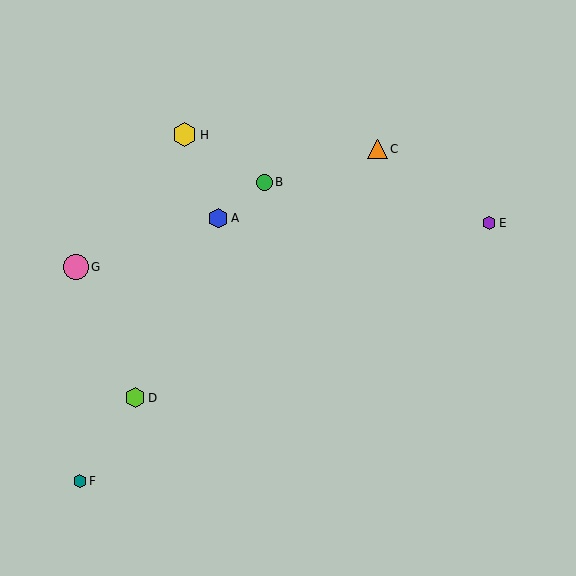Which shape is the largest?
The pink circle (labeled G) is the largest.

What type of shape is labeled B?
Shape B is a green circle.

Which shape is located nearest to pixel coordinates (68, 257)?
The pink circle (labeled G) at (76, 267) is nearest to that location.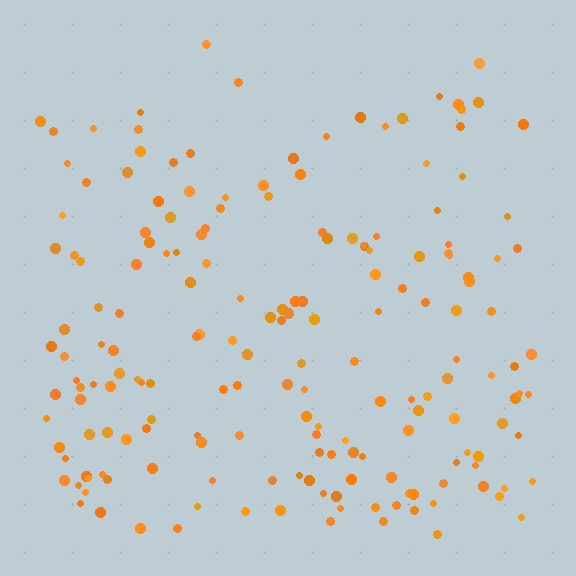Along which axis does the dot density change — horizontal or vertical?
Vertical.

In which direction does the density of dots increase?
From top to bottom, with the bottom side densest.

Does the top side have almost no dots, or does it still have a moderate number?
Still a moderate number, just noticeably fewer than the bottom.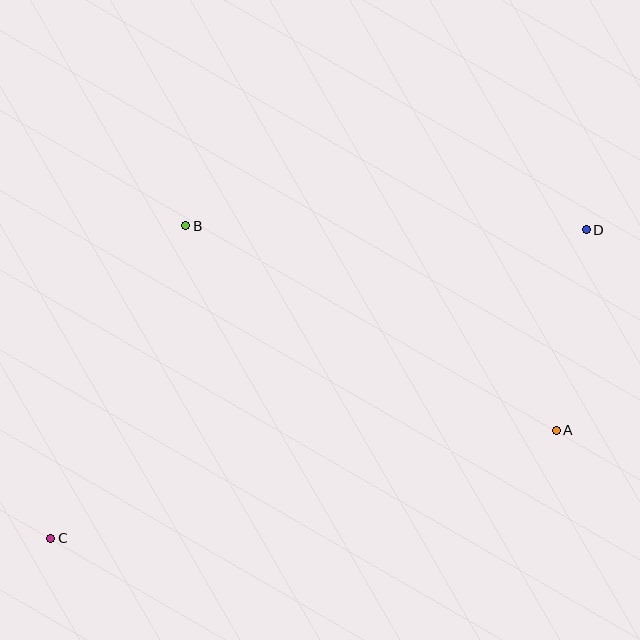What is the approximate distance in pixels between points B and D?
The distance between B and D is approximately 401 pixels.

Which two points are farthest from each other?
Points C and D are farthest from each other.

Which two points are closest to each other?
Points A and D are closest to each other.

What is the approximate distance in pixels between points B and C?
The distance between B and C is approximately 340 pixels.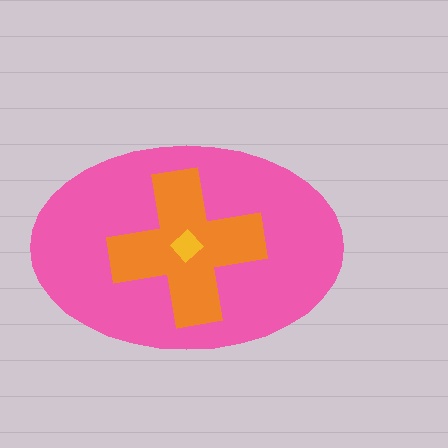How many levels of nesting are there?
3.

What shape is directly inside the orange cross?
The yellow diamond.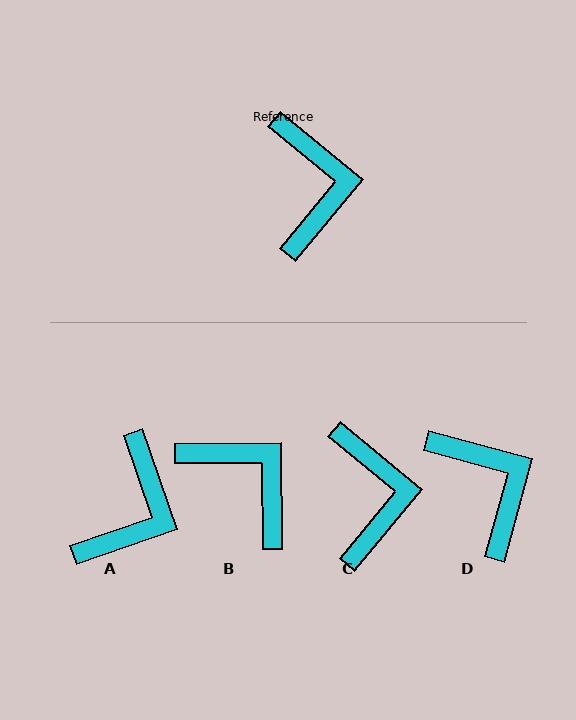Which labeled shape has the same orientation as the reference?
C.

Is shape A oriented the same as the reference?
No, it is off by about 32 degrees.